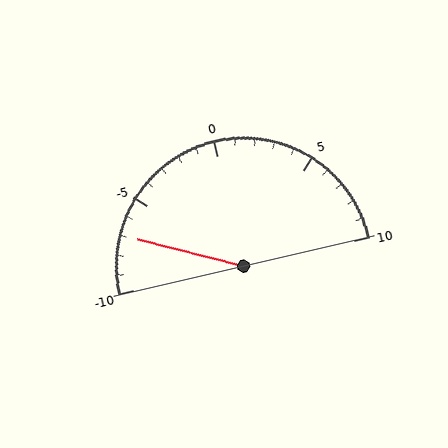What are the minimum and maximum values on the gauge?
The gauge ranges from -10 to 10.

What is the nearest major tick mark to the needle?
The nearest major tick mark is -5.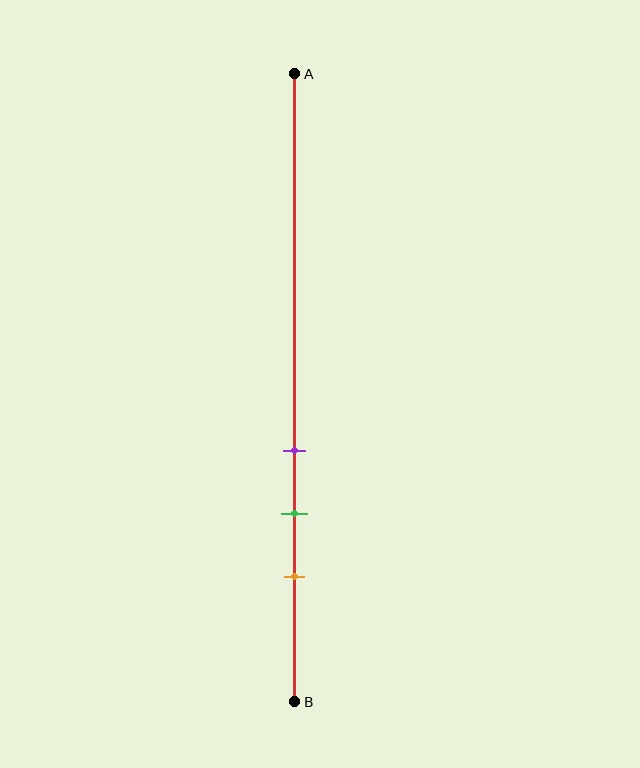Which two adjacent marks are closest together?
The purple and green marks are the closest adjacent pair.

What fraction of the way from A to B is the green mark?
The green mark is approximately 70% (0.7) of the way from A to B.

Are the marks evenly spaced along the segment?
Yes, the marks are approximately evenly spaced.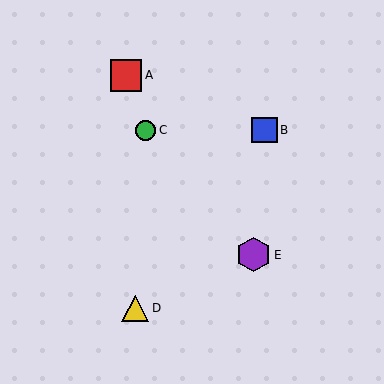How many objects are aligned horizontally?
2 objects (B, C) are aligned horizontally.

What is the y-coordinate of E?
Object E is at y≈255.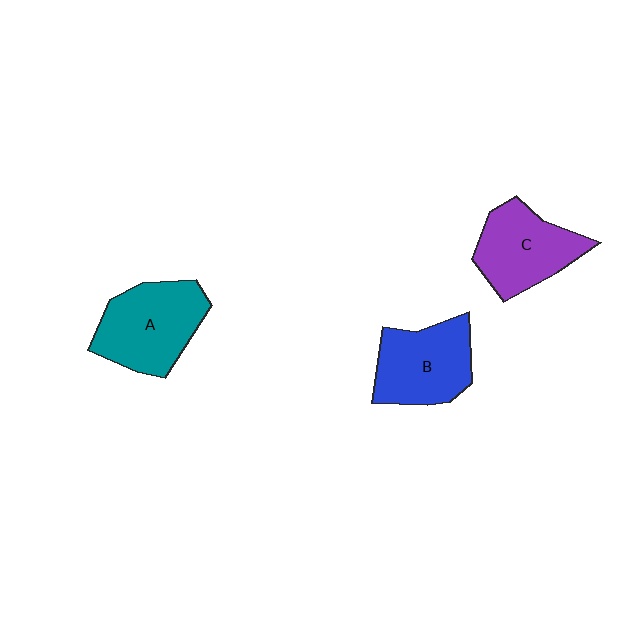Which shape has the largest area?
Shape A (teal).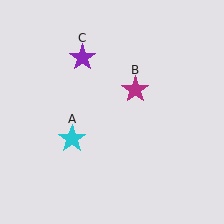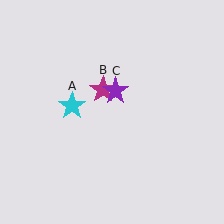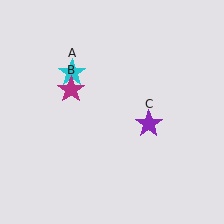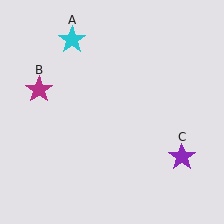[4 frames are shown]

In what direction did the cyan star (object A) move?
The cyan star (object A) moved up.